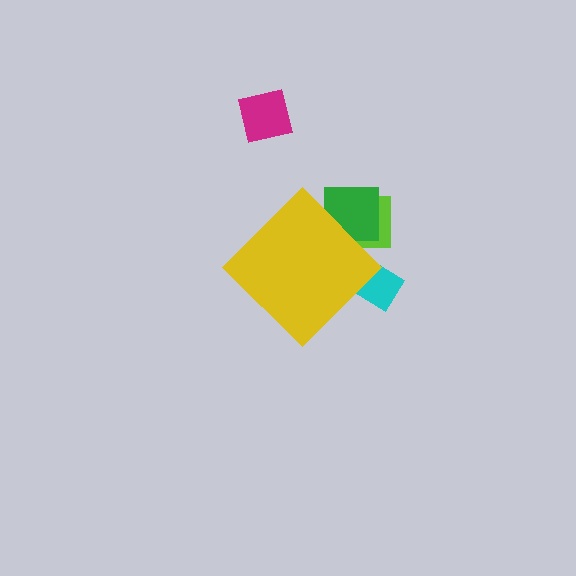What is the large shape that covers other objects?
A yellow diamond.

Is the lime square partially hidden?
Yes, the lime square is partially hidden behind the yellow diamond.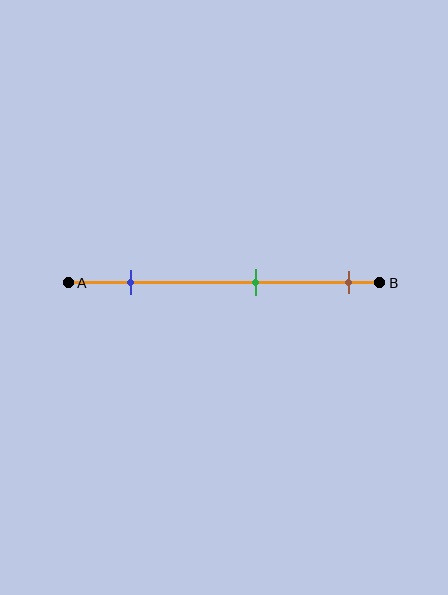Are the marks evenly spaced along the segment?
Yes, the marks are approximately evenly spaced.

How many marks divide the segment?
There are 3 marks dividing the segment.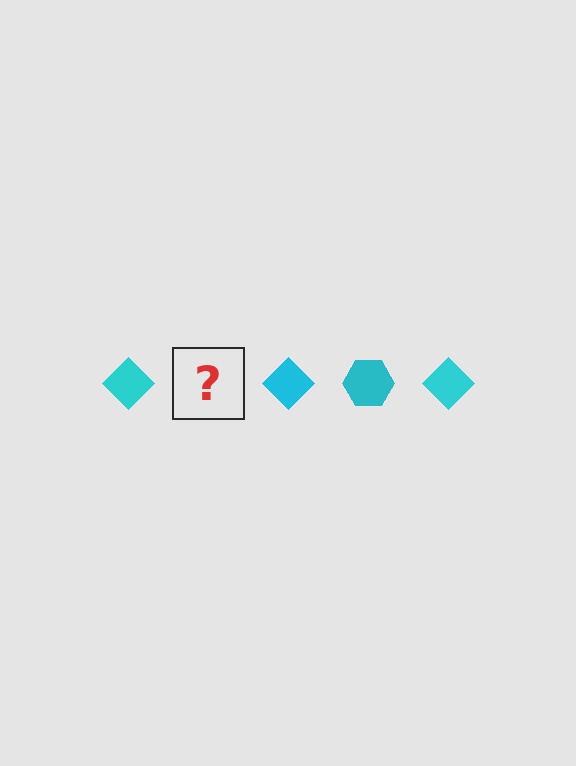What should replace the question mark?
The question mark should be replaced with a cyan hexagon.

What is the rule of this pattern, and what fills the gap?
The rule is that the pattern cycles through diamond, hexagon shapes in cyan. The gap should be filled with a cyan hexagon.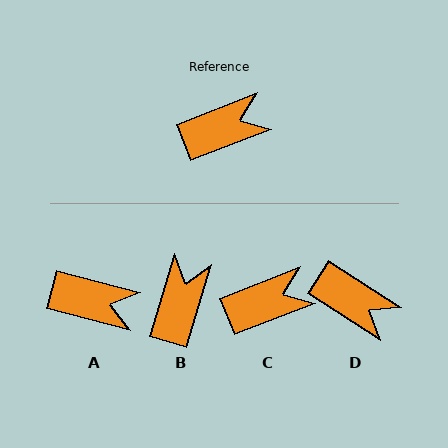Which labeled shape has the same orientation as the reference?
C.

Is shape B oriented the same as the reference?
No, it is off by about 52 degrees.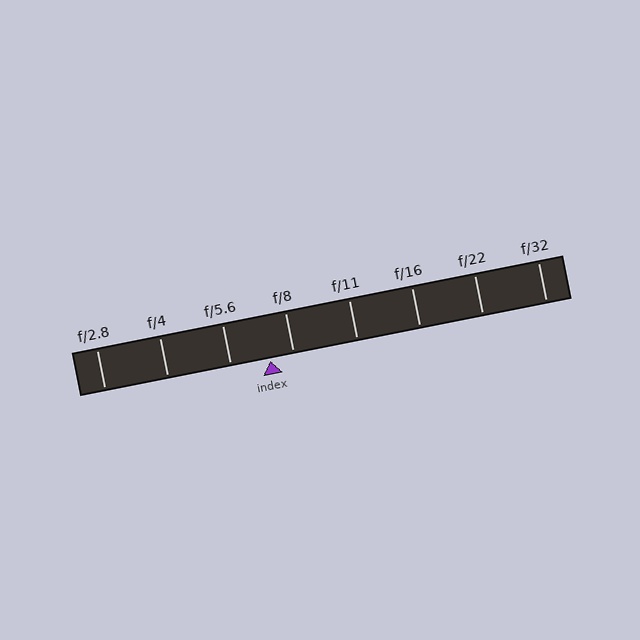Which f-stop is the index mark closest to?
The index mark is closest to f/8.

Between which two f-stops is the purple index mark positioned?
The index mark is between f/5.6 and f/8.